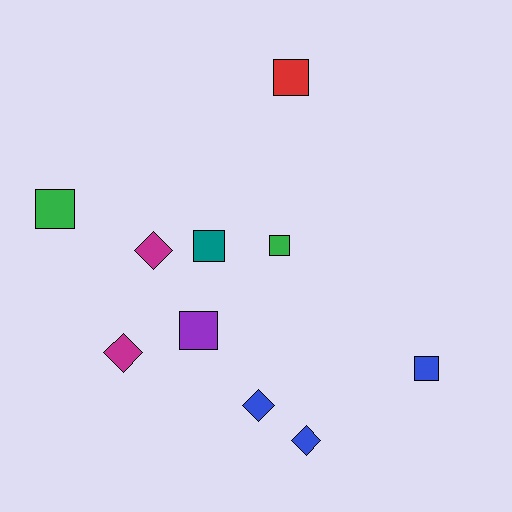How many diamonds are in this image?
There are 4 diamonds.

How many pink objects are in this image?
There are no pink objects.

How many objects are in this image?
There are 10 objects.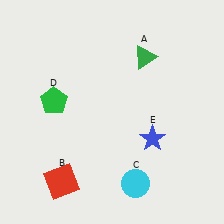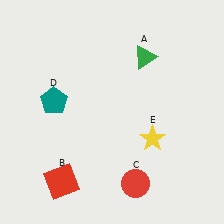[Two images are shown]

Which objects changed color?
C changed from cyan to red. D changed from green to teal. E changed from blue to yellow.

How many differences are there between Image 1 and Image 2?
There are 3 differences between the two images.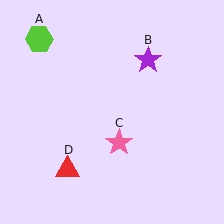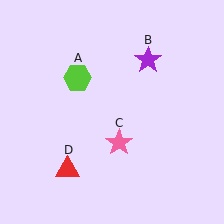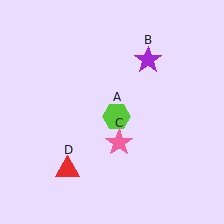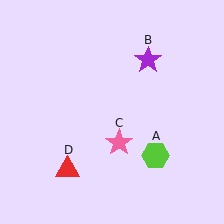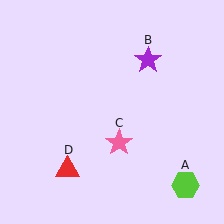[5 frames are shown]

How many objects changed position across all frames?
1 object changed position: lime hexagon (object A).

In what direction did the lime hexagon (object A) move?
The lime hexagon (object A) moved down and to the right.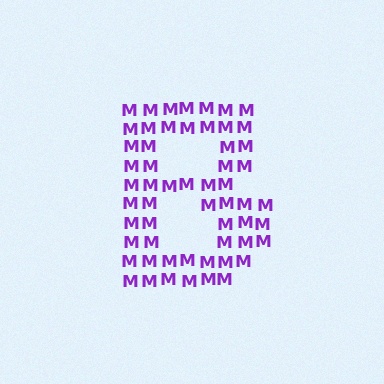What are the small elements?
The small elements are letter M's.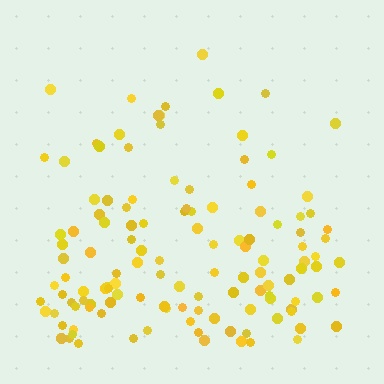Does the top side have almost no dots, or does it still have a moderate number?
Still a moderate number, just noticeably fewer than the bottom.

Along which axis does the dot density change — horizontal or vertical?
Vertical.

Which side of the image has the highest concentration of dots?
The bottom.